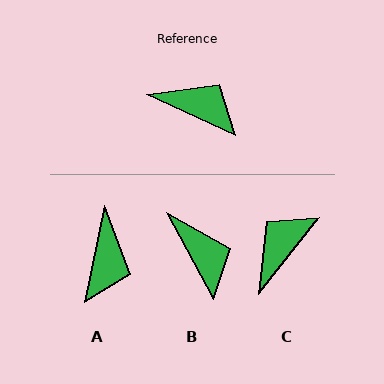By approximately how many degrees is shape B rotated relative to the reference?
Approximately 37 degrees clockwise.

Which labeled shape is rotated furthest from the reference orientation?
A, about 77 degrees away.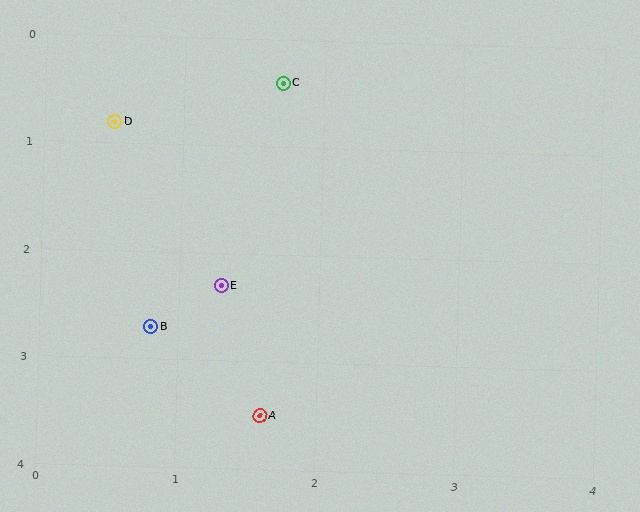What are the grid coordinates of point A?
Point A is at approximately (1.6, 3.5).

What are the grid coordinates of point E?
Point E is at approximately (1.3, 2.3).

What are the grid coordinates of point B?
Point B is at approximately (0.8, 2.7).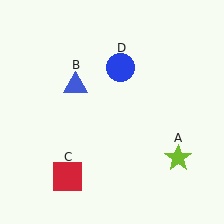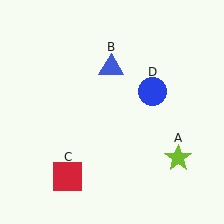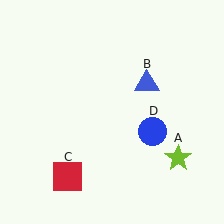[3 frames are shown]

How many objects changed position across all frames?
2 objects changed position: blue triangle (object B), blue circle (object D).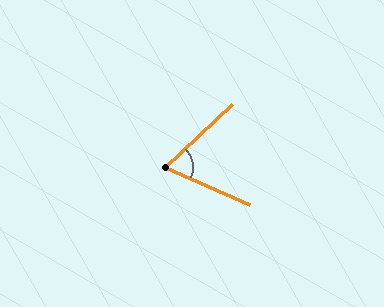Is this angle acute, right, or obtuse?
It is acute.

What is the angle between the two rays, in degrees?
Approximately 67 degrees.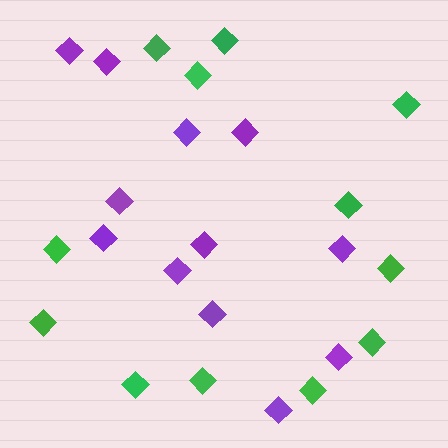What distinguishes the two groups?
There are 2 groups: one group of green diamonds (12) and one group of purple diamonds (12).